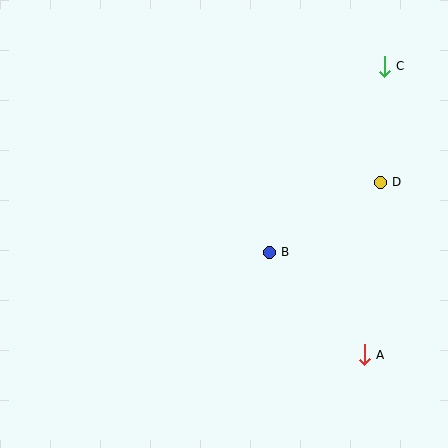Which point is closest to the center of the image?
Point B at (269, 252) is closest to the center.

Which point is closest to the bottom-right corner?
Point A is closest to the bottom-right corner.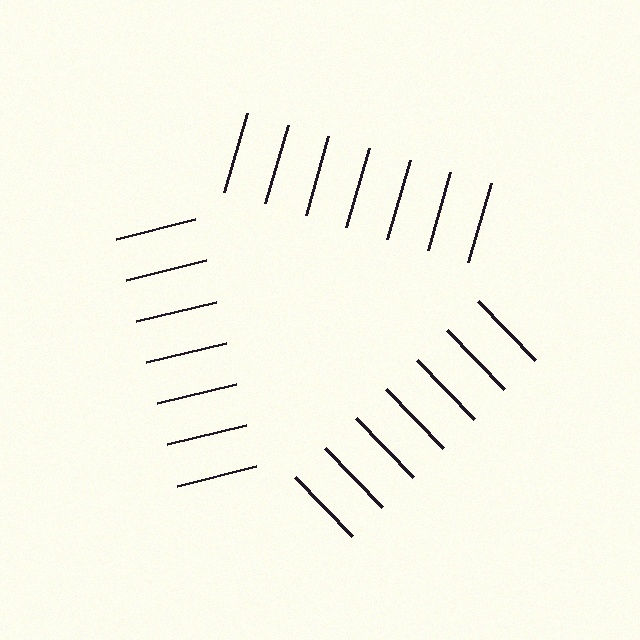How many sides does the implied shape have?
3 sides — the line-ends trace a triangle.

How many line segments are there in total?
21 — 7 along each of the 3 edges.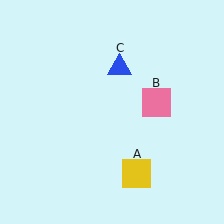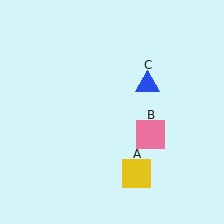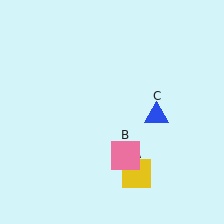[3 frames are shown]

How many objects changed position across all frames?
2 objects changed position: pink square (object B), blue triangle (object C).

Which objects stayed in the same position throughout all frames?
Yellow square (object A) remained stationary.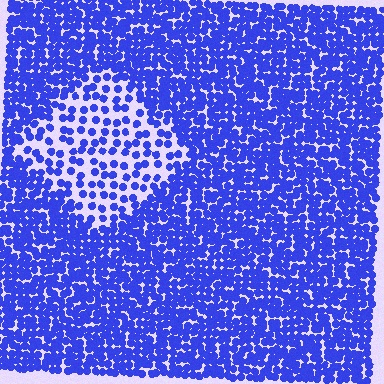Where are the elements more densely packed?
The elements are more densely packed outside the diamond boundary.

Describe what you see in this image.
The image contains small blue elements arranged at two different densities. A diamond-shaped region is visible where the elements are less densely packed than the surrounding area.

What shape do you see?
I see a diamond.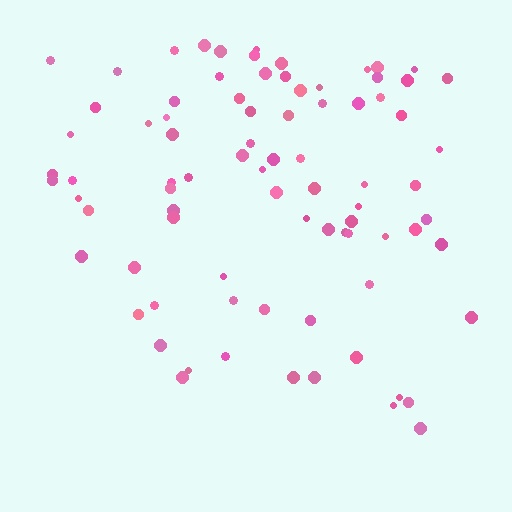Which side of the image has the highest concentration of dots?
The top.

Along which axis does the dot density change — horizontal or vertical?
Vertical.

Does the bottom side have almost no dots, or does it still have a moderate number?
Still a moderate number, just noticeably fewer than the top.